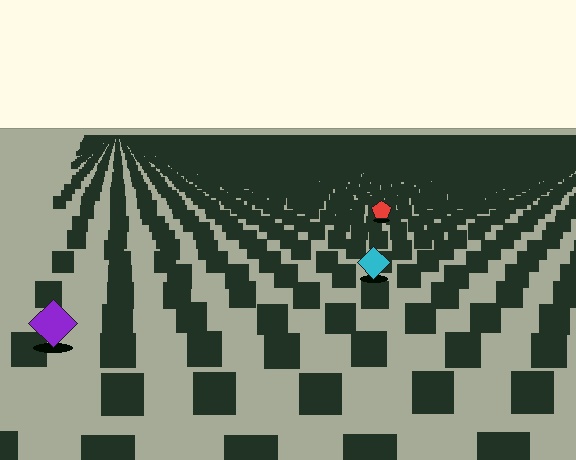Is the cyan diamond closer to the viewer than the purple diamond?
No. The purple diamond is closer — you can tell from the texture gradient: the ground texture is coarser near it.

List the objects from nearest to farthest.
From nearest to farthest: the purple diamond, the cyan diamond, the red pentagon.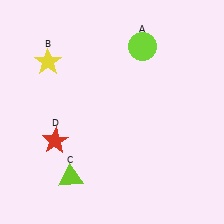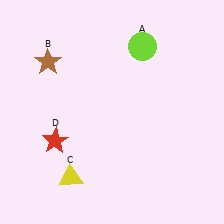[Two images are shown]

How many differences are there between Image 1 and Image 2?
There are 2 differences between the two images.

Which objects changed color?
B changed from yellow to brown. C changed from lime to yellow.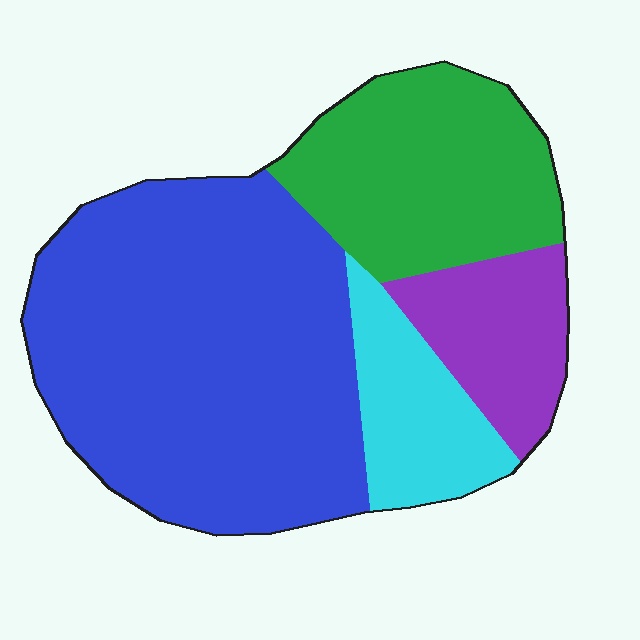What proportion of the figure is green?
Green covers around 25% of the figure.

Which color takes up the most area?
Blue, at roughly 50%.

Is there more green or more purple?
Green.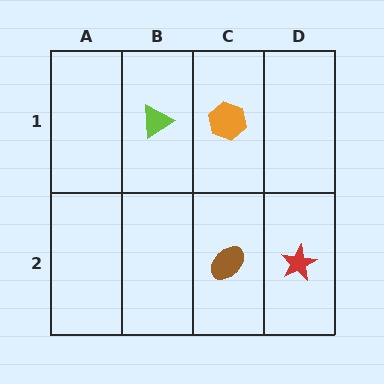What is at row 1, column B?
A lime triangle.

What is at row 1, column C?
An orange hexagon.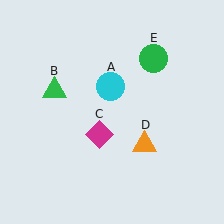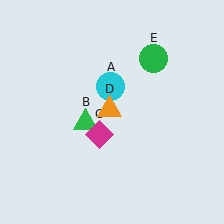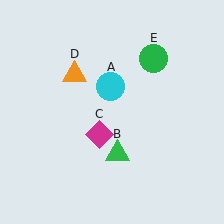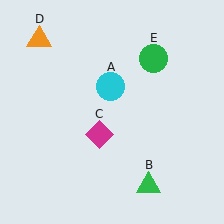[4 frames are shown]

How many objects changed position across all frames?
2 objects changed position: green triangle (object B), orange triangle (object D).